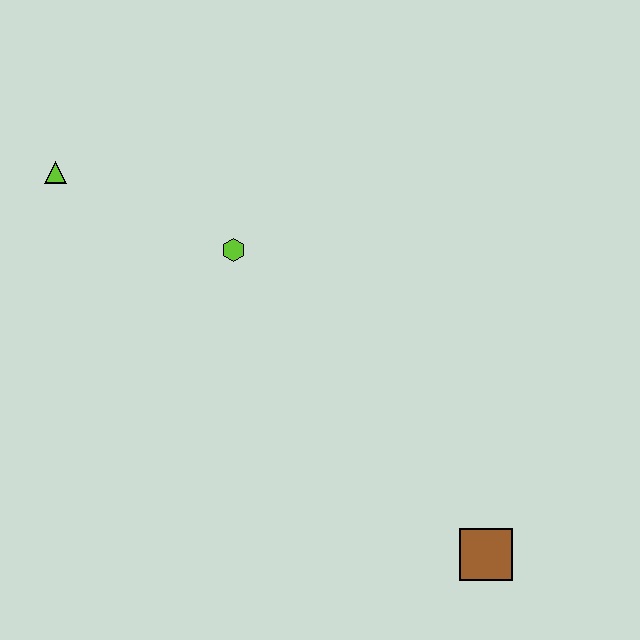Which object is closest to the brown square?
The lime hexagon is closest to the brown square.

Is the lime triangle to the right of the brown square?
No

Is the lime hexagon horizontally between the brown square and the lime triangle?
Yes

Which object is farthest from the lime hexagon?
The brown square is farthest from the lime hexagon.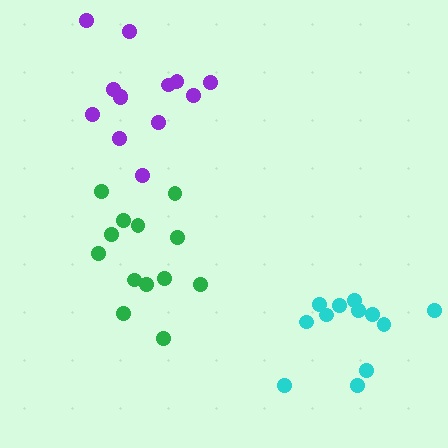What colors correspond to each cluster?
The clusters are colored: cyan, green, purple.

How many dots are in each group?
Group 1: 12 dots, Group 2: 13 dots, Group 3: 13 dots (38 total).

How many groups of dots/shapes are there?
There are 3 groups.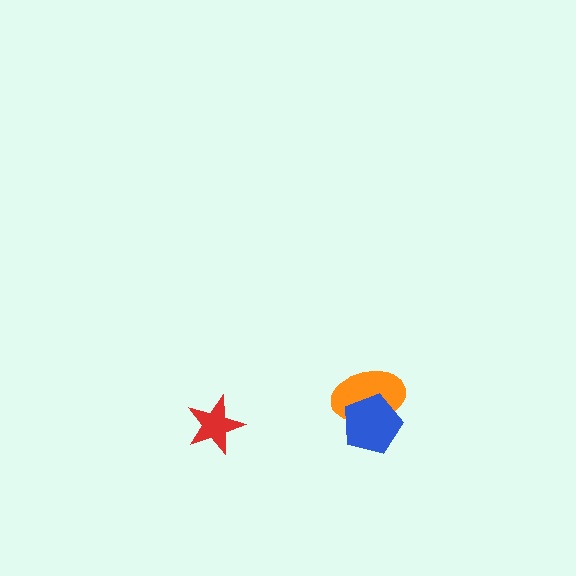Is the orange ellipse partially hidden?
Yes, it is partially covered by another shape.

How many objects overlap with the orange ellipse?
1 object overlaps with the orange ellipse.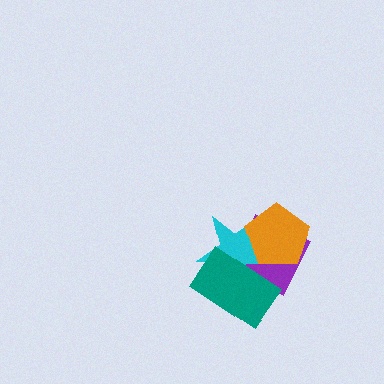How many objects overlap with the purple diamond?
3 objects overlap with the purple diamond.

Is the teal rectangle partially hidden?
No, no other shape covers it.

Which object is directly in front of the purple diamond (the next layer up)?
The cyan star is directly in front of the purple diamond.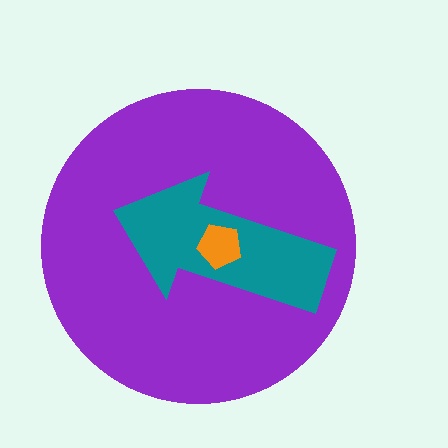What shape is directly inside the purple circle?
The teal arrow.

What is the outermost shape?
The purple circle.